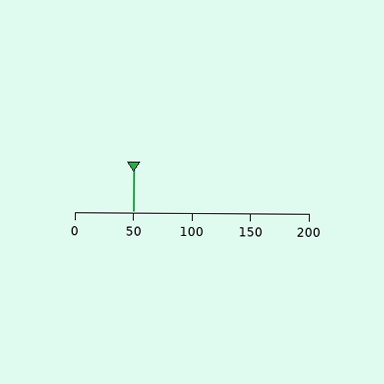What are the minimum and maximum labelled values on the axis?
The axis runs from 0 to 200.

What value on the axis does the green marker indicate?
The marker indicates approximately 50.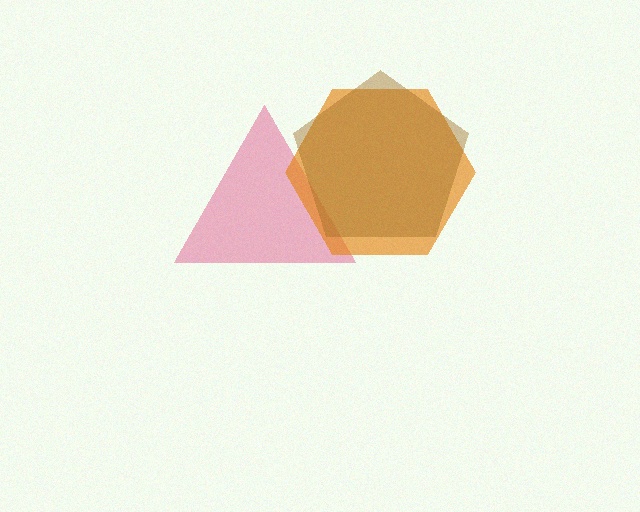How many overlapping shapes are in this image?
There are 3 overlapping shapes in the image.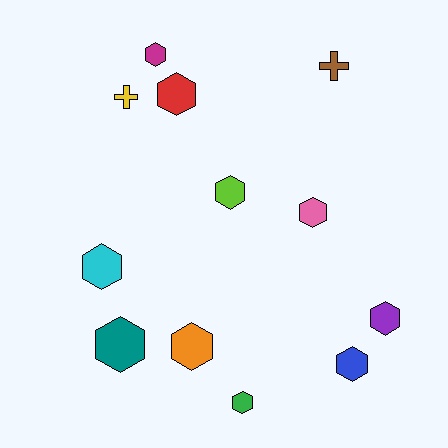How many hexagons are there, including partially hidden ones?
There are 10 hexagons.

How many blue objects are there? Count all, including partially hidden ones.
There is 1 blue object.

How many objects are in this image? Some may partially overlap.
There are 12 objects.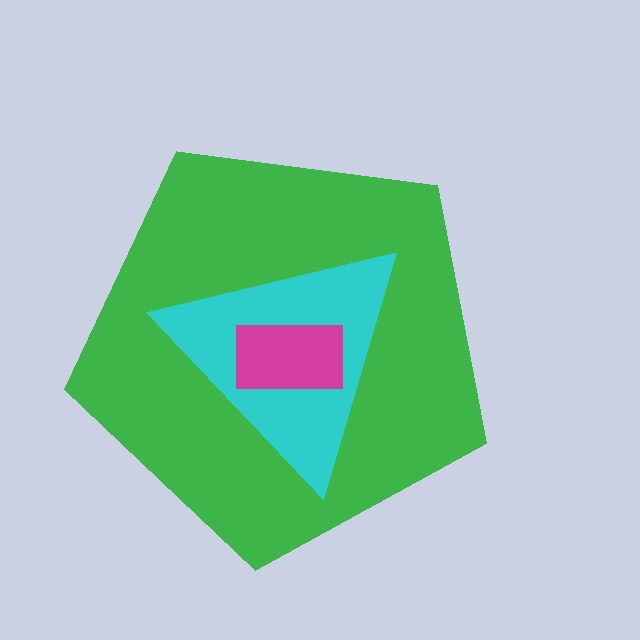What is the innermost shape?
The magenta rectangle.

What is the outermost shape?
The green pentagon.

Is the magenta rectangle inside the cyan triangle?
Yes.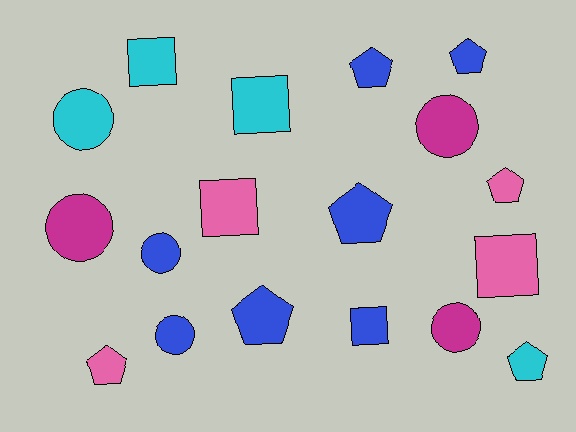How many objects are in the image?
There are 18 objects.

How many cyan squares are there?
There are 2 cyan squares.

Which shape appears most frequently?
Pentagon, with 7 objects.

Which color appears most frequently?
Blue, with 7 objects.